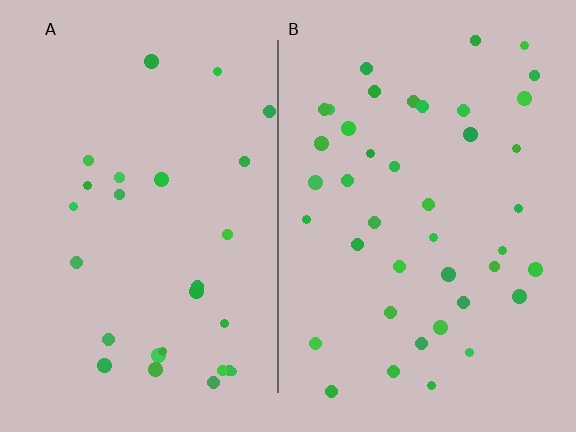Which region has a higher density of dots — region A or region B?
B (the right).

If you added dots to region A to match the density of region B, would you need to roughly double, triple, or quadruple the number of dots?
Approximately double.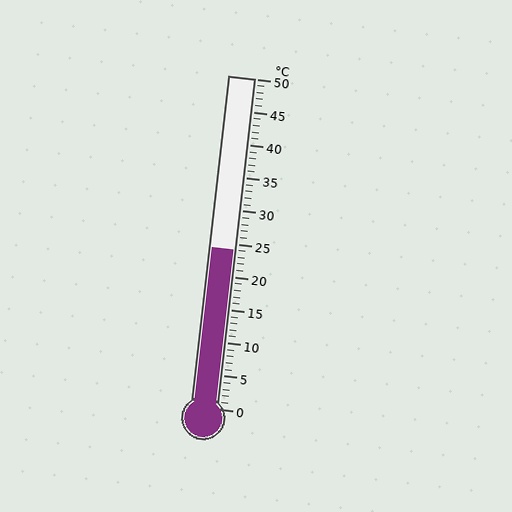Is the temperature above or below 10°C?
The temperature is above 10°C.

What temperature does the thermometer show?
The thermometer shows approximately 24°C.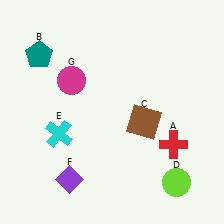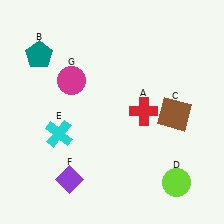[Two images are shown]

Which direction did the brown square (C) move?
The brown square (C) moved right.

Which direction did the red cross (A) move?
The red cross (A) moved up.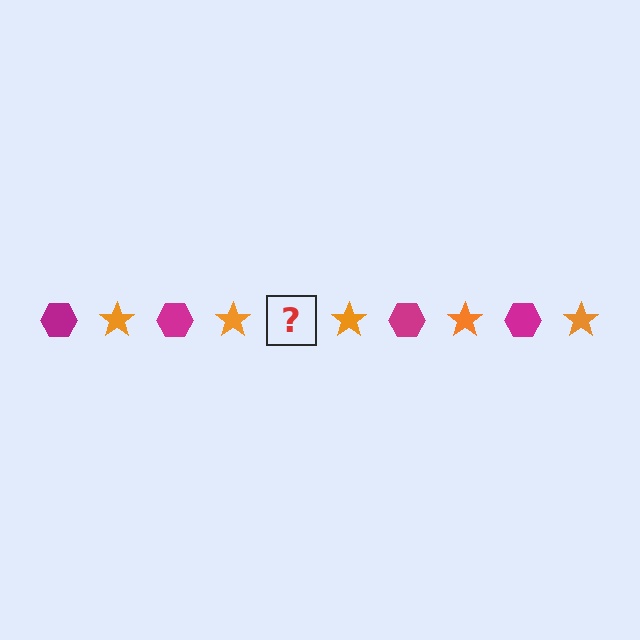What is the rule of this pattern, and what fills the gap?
The rule is that the pattern alternates between magenta hexagon and orange star. The gap should be filled with a magenta hexagon.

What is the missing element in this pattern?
The missing element is a magenta hexagon.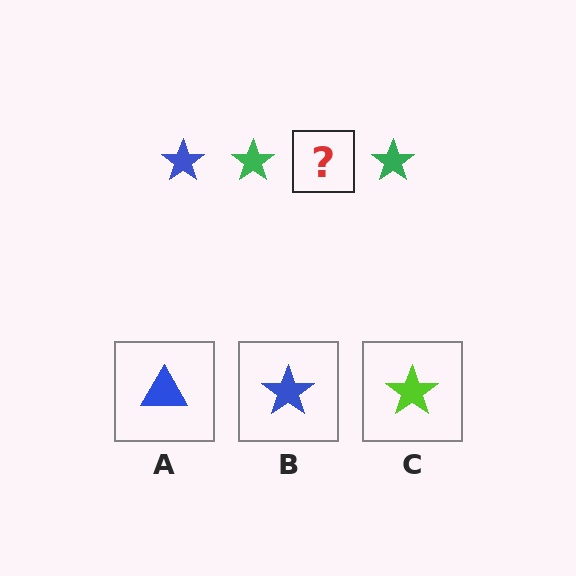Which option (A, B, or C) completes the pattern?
B.